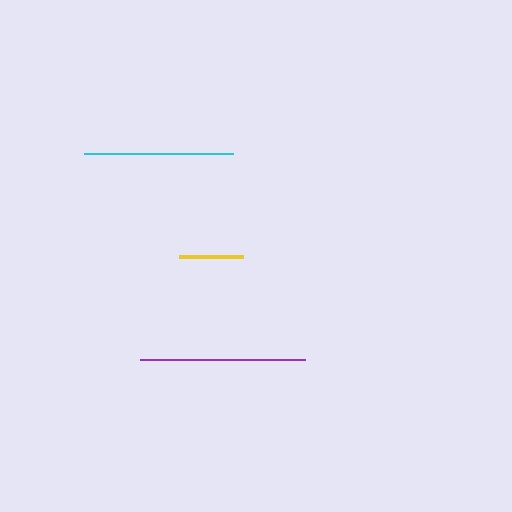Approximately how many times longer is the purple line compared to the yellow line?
The purple line is approximately 2.6 times the length of the yellow line.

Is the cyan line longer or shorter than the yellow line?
The cyan line is longer than the yellow line.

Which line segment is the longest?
The purple line is the longest at approximately 166 pixels.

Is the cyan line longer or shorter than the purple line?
The purple line is longer than the cyan line.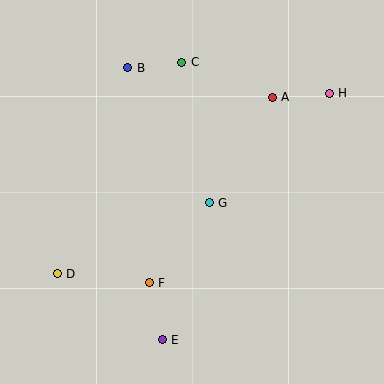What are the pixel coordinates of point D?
Point D is at (57, 274).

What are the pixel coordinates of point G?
Point G is at (209, 203).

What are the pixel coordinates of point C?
Point C is at (182, 62).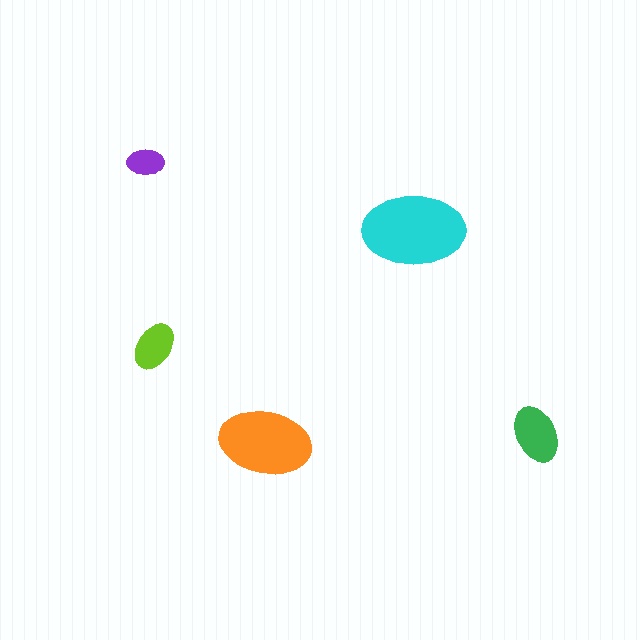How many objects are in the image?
There are 5 objects in the image.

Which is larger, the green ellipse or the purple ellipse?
The green one.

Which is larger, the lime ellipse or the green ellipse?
The green one.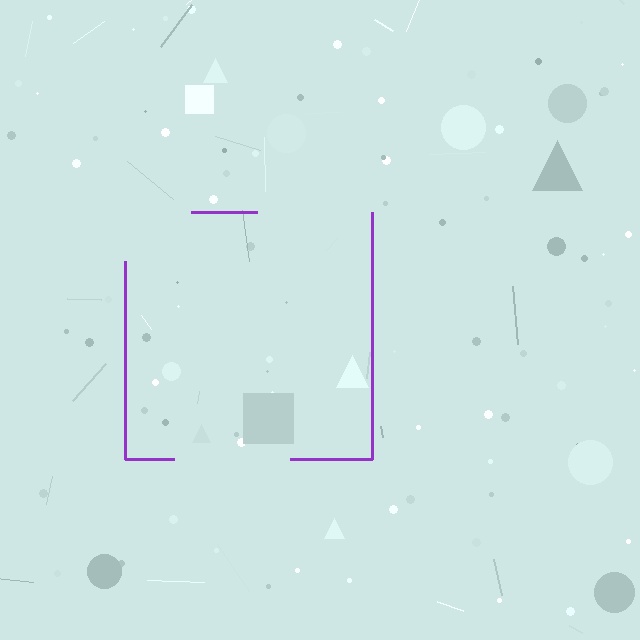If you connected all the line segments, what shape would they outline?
They would outline a square.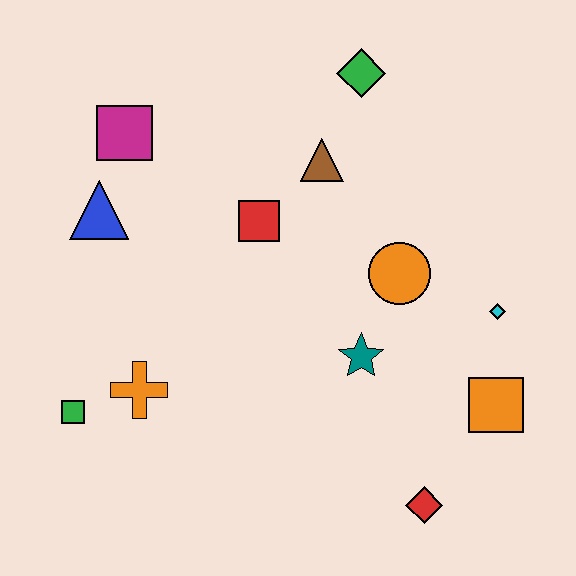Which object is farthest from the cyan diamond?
The green square is farthest from the cyan diamond.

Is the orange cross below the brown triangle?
Yes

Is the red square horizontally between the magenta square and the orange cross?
No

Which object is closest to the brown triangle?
The red square is closest to the brown triangle.